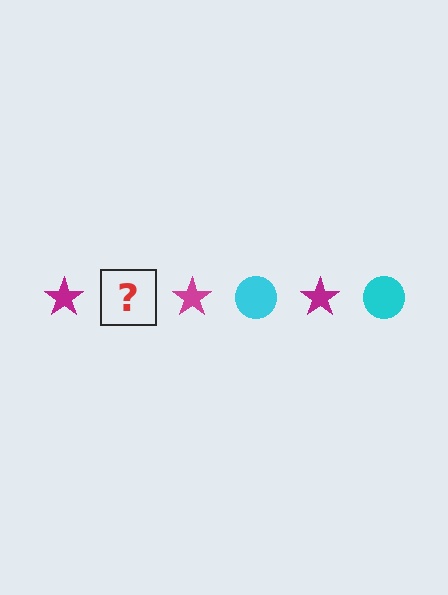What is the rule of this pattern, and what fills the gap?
The rule is that the pattern alternates between magenta star and cyan circle. The gap should be filled with a cyan circle.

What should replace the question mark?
The question mark should be replaced with a cyan circle.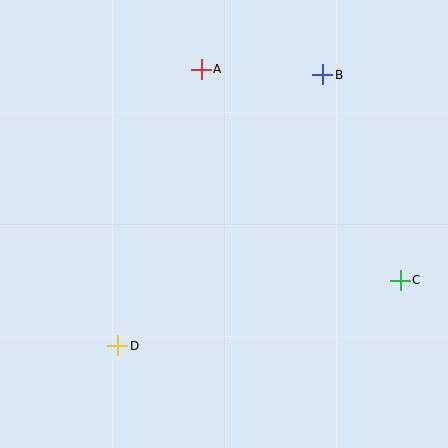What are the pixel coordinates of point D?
Point D is at (118, 346).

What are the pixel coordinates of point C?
Point C is at (400, 280).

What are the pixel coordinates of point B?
Point B is at (323, 75).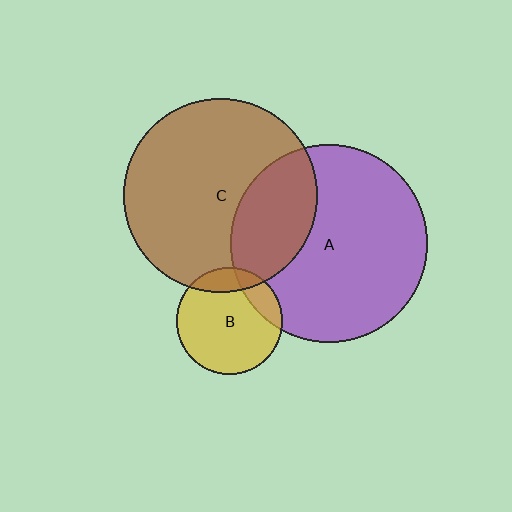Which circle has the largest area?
Circle A (purple).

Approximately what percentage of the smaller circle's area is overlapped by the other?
Approximately 15%.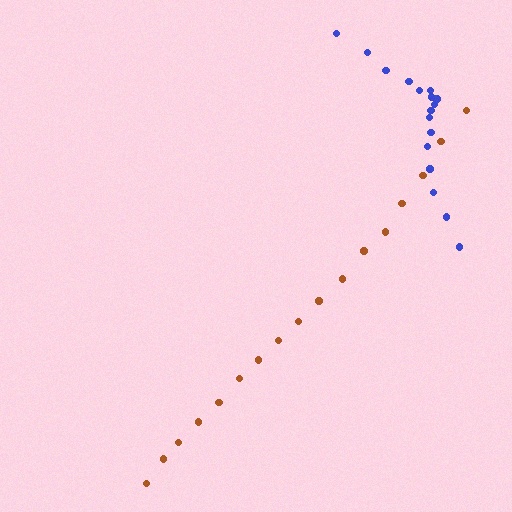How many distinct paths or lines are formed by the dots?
There are 2 distinct paths.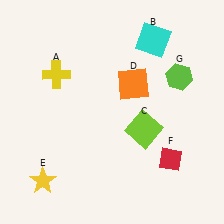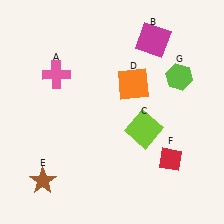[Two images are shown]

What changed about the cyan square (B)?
In Image 1, B is cyan. In Image 2, it changed to magenta.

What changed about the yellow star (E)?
In Image 1, E is yellow. In Image 2, it changed to brown.